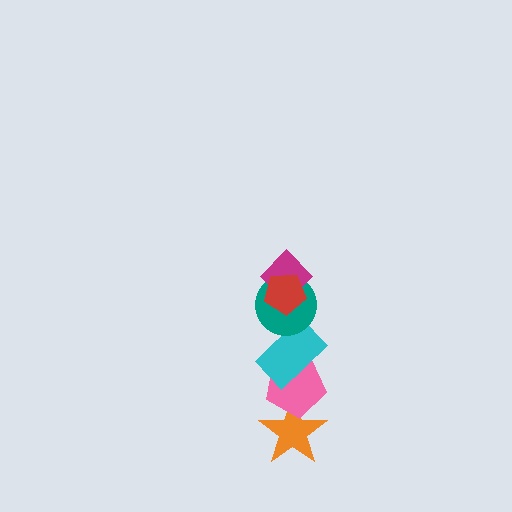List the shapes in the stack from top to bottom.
From top to bottom: the red pentagon, the magenta diamond, the teal circle, the cyan rectangle, the pink pentagon, the orange star.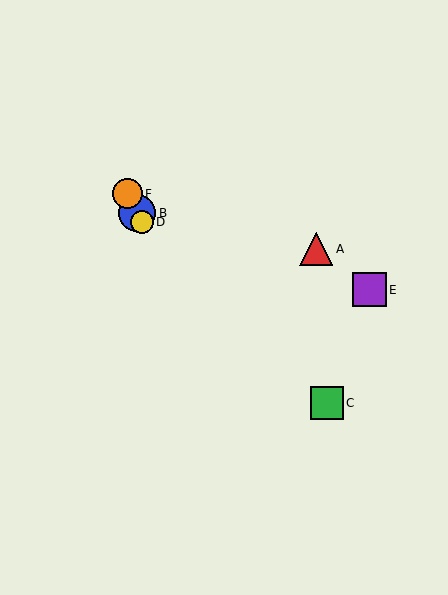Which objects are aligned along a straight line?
Objects B, D, F are aligned along a straight line.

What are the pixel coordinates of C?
Object C is at (327, 403).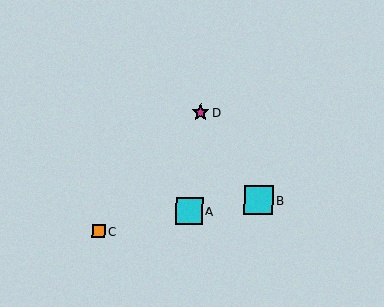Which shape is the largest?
The cyan square (labeled B) is the largest.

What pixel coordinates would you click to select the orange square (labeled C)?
Click at (99, 231) to select the orange square C.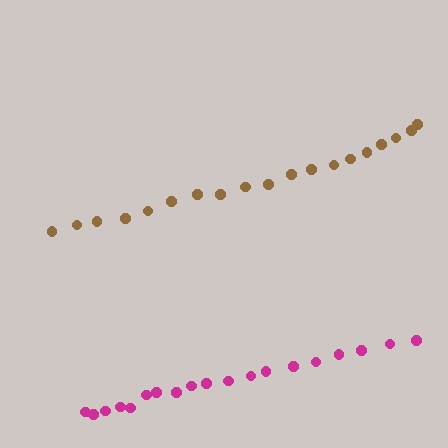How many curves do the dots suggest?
There are 2 distinct paths.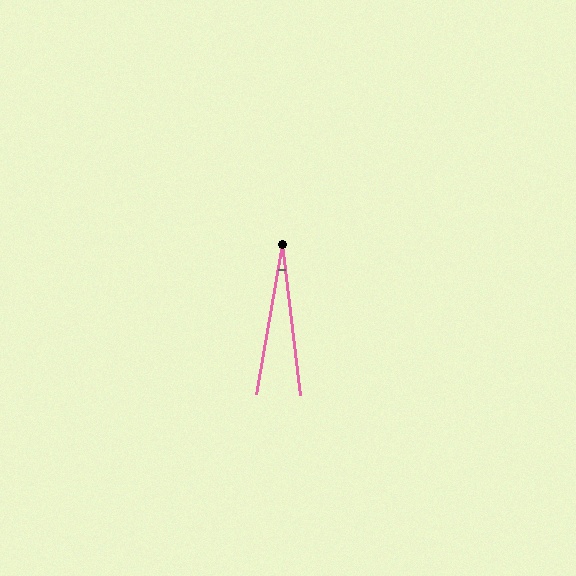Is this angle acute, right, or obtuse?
It is acute.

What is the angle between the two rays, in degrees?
Approximately 17 degrees.